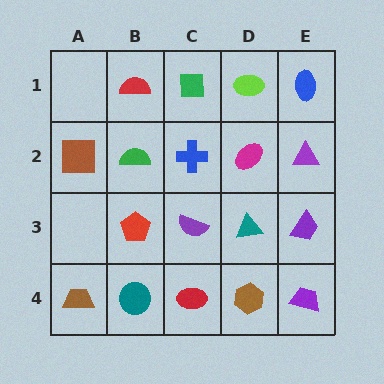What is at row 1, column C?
A green square.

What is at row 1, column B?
A red semicircle.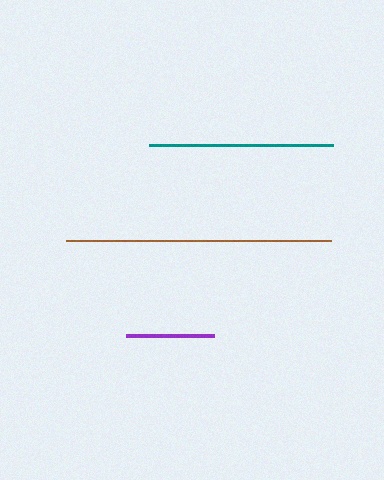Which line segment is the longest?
The brown line is the longest at approximately 265 pixels.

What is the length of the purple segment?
The purple segment is approximately 88 pixels long.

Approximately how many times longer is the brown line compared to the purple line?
The brown line is approximately 3.0 times the length of the purple line.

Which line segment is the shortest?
The purple line is the shortest at approximately 88 pixels.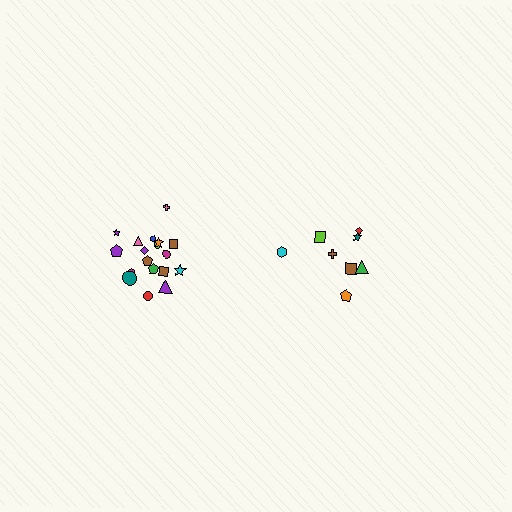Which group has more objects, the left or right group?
The left group.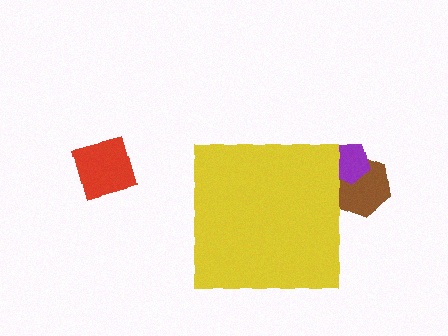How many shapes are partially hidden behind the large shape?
2 shapes are partially hidden.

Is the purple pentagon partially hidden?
Yes, the purple pentagon is partially hidden behind the yellow square.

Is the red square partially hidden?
No, the red square is fully visible.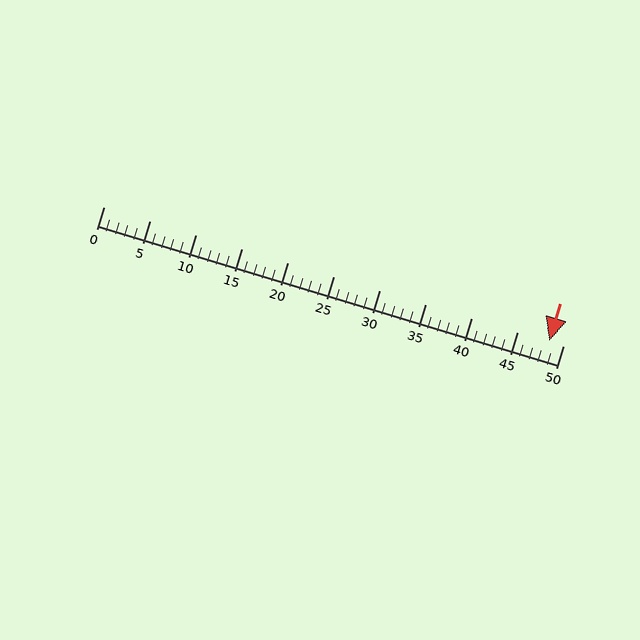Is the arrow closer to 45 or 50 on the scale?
The arrow is closer to 50.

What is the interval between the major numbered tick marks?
The major tick marks are spaced 5 units apart.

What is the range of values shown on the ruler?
The ruler shows values from 0 to 50.